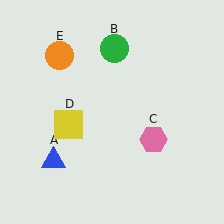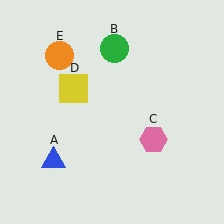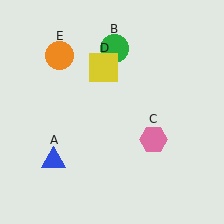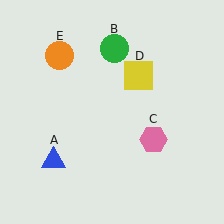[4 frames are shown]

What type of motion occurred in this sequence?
The yellow square (object D) rotated clockwise around the center of the scene.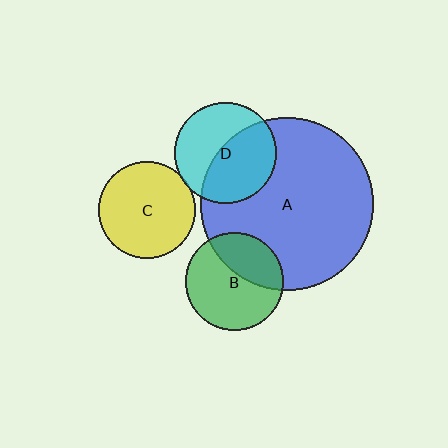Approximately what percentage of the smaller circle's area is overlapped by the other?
Approximately 50%.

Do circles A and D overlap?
Yes.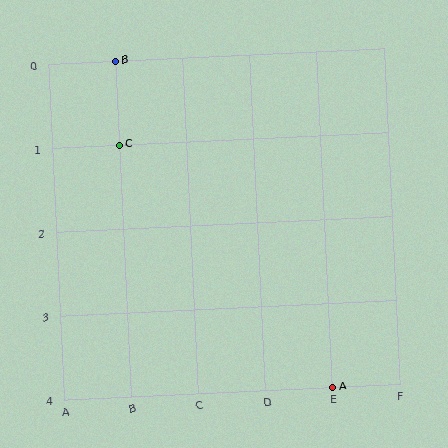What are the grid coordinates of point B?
Point B is at grid coordinates (B, 0).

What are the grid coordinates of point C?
Point C is at grid coordinates (B, 1).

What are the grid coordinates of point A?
Point A is at grid coordinates (E, 4).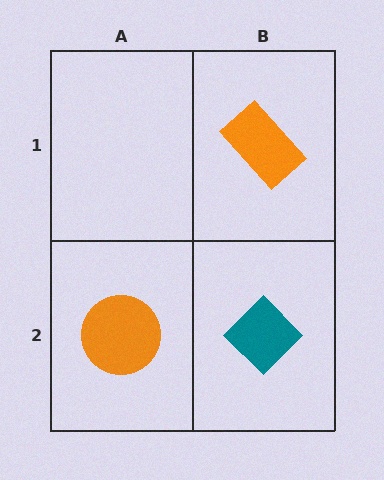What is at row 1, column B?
An orange rectangle.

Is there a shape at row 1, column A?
No, that cell is empty.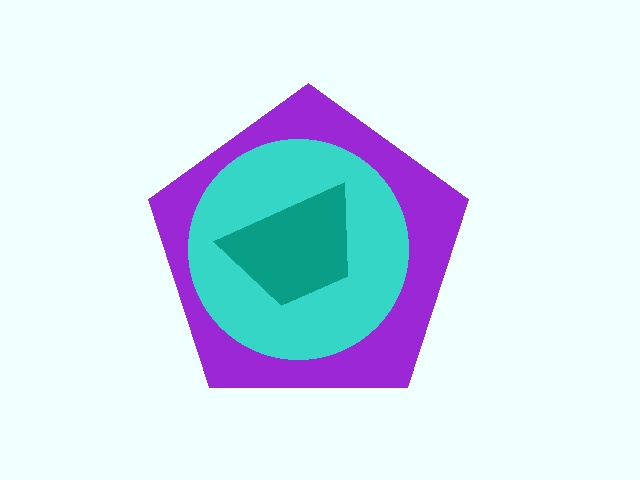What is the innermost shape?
The teal trapezoid.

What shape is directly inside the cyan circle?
The teal trapezoid.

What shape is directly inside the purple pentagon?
The cyan circle.